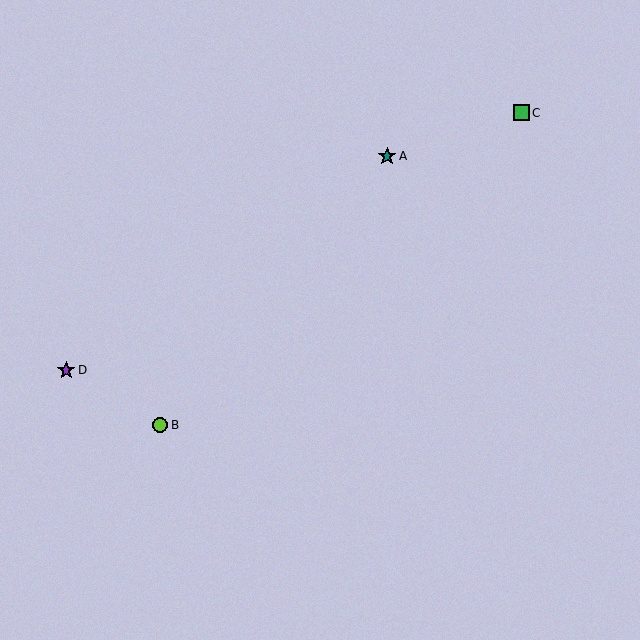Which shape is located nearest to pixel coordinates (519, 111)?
The green square (labeled C) at (521, 113) is nearest to that location.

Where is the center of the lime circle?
The center of the lime circle is at (160, 425).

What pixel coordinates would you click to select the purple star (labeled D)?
Click at (66, 370) to select the purple star D.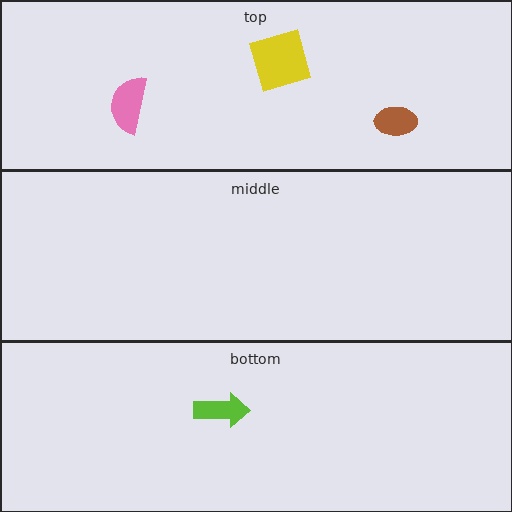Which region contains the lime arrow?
The bottom region.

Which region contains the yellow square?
The top region.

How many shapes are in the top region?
3.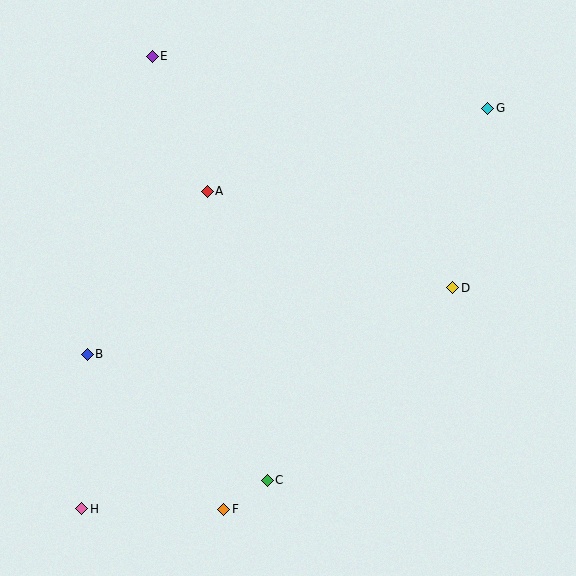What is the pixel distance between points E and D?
The distance between E and D is 379 pixels.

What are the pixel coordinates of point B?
Point B is at (87, 354).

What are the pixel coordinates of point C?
Point C is at (267, 480).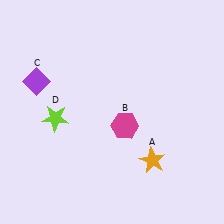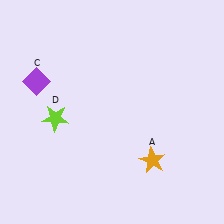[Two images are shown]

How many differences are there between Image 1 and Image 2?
There is 1 difference between the two images.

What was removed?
The magenta hexagon (B) was removed in Image 2.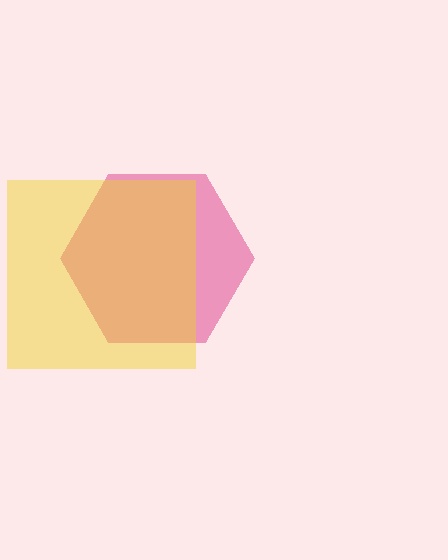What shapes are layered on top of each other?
The layered shapes are: a pink hexagon, a yellow square.